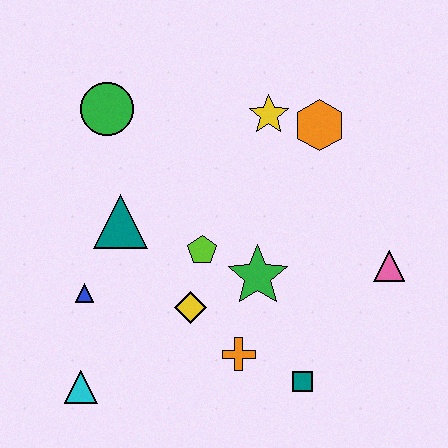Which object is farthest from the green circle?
The teal square is farthest from the green circle.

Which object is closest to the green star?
The lime pentagon is closest to the green star.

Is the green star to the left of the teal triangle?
No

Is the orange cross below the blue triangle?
Yes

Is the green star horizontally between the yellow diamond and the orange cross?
No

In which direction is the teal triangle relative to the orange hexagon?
The teal triangle is to the left of the orange hexagon.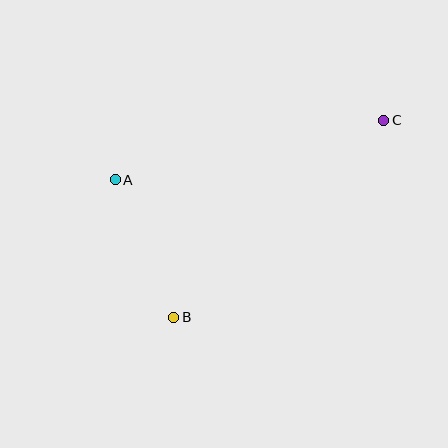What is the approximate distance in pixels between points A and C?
The distance between A and C is approximately 275 pixels.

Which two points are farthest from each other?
Points B and C are farthest from each other.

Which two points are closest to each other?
Points A and B are closest to each other.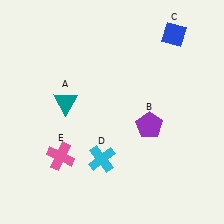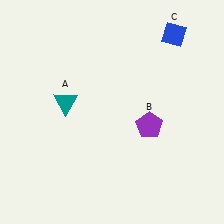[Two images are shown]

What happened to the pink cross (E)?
The pink cross (E) was removed in Image 2. It was in the bottom-left area of Image 1.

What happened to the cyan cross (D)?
The cyan cross (D) was removed in Image 2. It was in the bottom-left area of Image 1.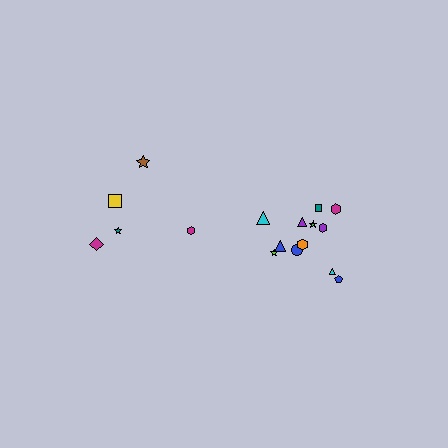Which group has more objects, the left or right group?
The right group.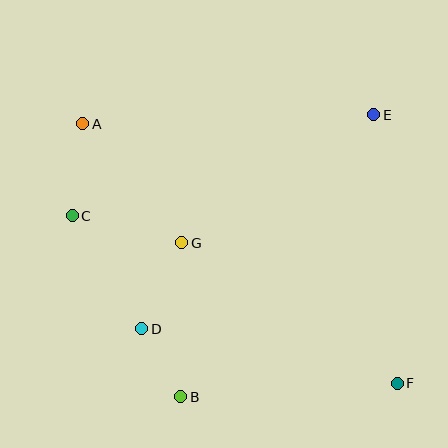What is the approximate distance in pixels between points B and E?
The distance between B and E is approximately 342 pixels.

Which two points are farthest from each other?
Points A and F are farthest from each other.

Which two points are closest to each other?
Points B and D are closest to each other.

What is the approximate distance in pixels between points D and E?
The distance between D and E is approximately 316 pixels.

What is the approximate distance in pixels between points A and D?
The distance between A and D is approximately 213 pixels.